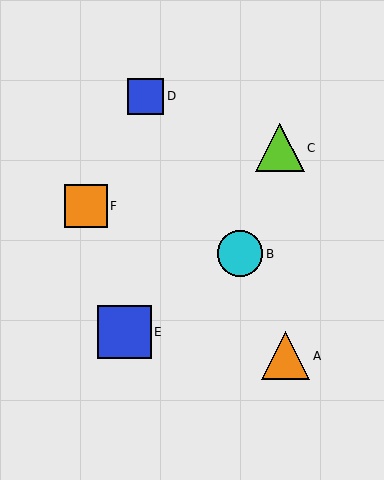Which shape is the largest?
The blue square (labeled E) is the largest.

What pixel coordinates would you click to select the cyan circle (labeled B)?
Click at (240, 254) to select the cyan circle B.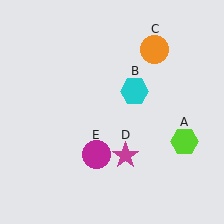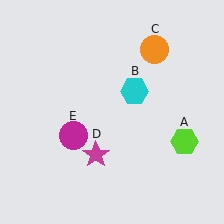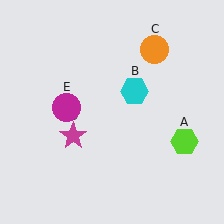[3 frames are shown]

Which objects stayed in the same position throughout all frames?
Lime hexagon (object A) and cyan hexagon (object B) and orange circle (object C) remained stationary.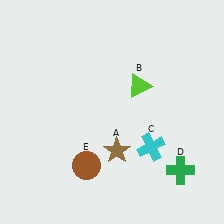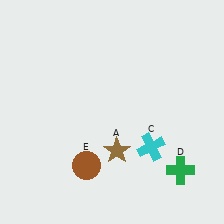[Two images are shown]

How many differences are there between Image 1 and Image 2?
There is 1 difference between the two images.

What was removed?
The lime triangle (B) was removed in Image 2.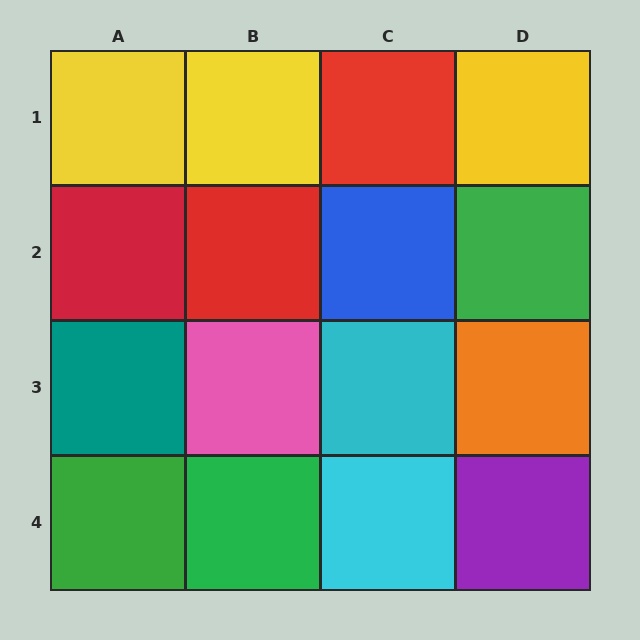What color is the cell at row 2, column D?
Green.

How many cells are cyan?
2 cells are cyan.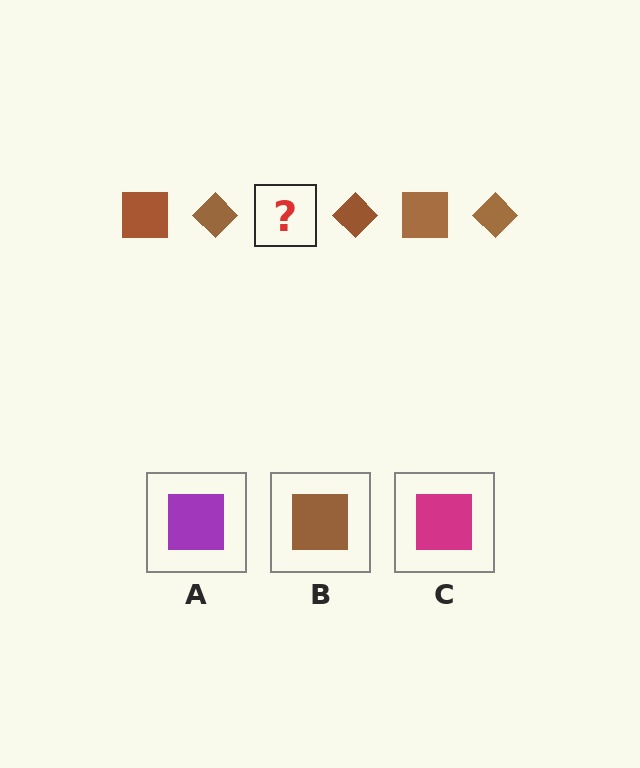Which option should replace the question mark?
Option B.